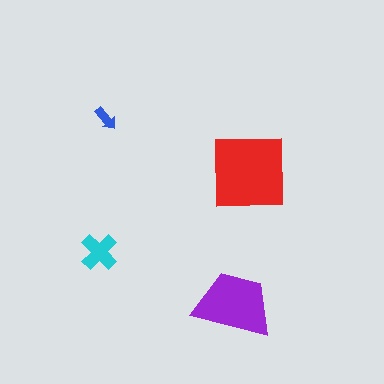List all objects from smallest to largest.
The blue arrow, the cyan cross, the purple trapezoid, the red square.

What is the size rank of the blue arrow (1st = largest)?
4th.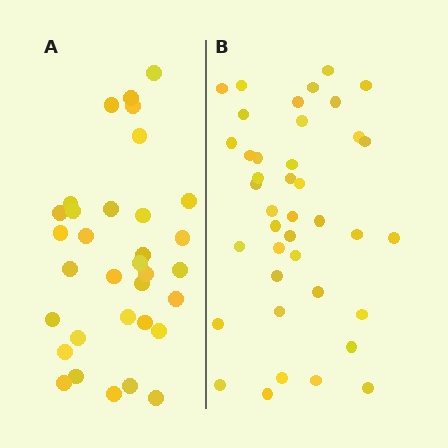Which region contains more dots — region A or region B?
Region B (the right region) has more dots.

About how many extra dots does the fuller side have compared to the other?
Region B has roughly 8 or so more dots than region A.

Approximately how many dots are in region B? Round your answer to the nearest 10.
About 40 dots.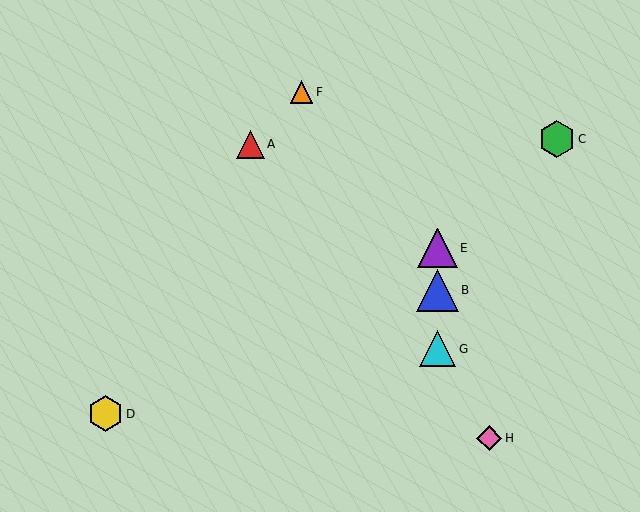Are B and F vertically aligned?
No, B is at x≈437 and F is at x≈302.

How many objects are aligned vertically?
3 objects (B, E, G) are aligned vertically.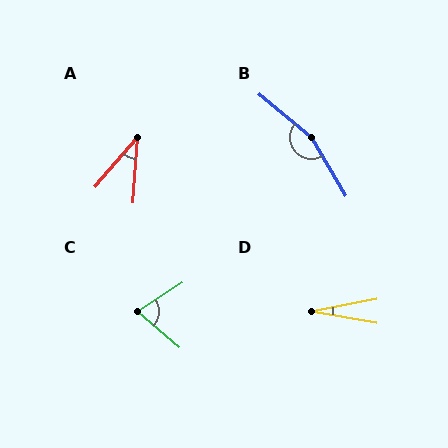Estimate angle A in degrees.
Approximately 37 degrees.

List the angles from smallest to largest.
D (21°), A (37°), C (74°), B (160°).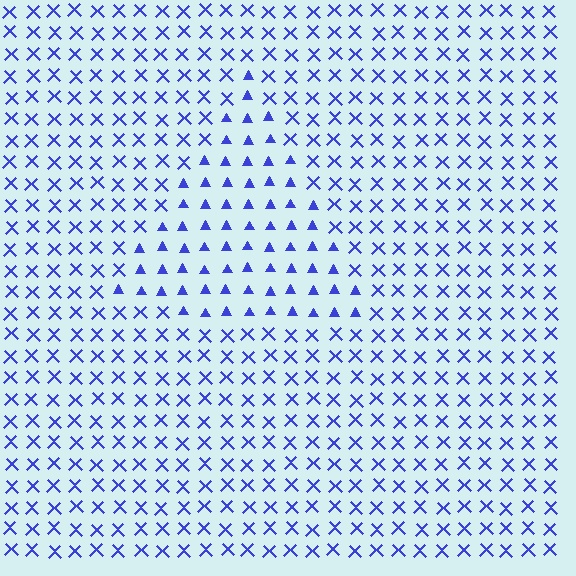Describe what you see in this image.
The image is filled with small blue elements arranged in a uniform grid. A triangle-shaped region contains triangles, while the surrounding area contains X marks. The boundary is defined purely by the change in element shape.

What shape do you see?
I see a triangle.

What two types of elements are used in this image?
The image uses triangles inside the triangle region and X marks outside it.